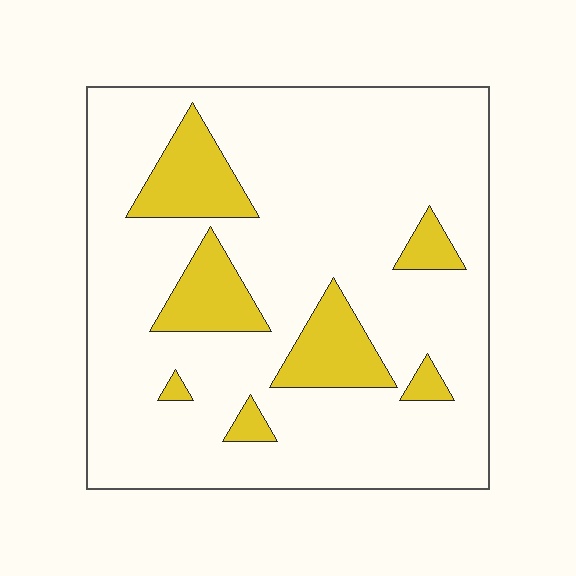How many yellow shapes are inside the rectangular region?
7.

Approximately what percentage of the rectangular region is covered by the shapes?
Approximately 15%.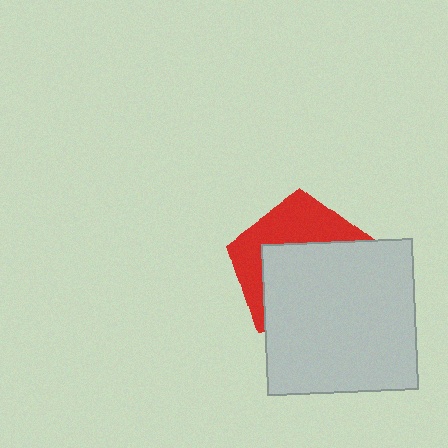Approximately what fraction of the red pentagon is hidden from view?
Roughly 61% of the red pentagon is hidden behind the light gray square.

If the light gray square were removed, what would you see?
You would see the complete red pentagon.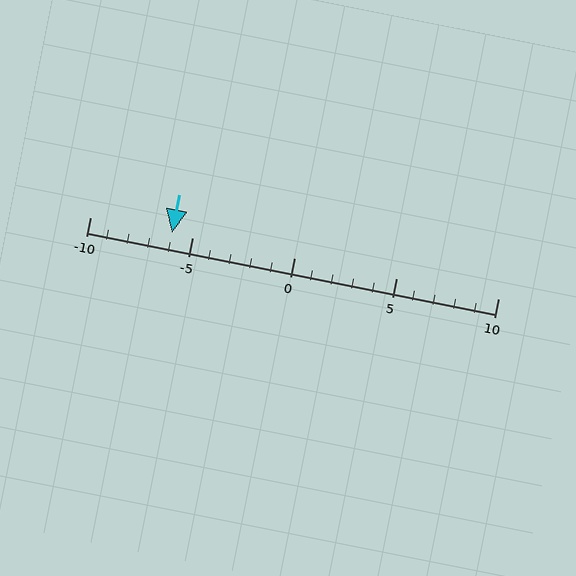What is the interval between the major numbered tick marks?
The major tick marks are spaced 5 units apart.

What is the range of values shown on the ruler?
The ruler shows values from -10 to 10.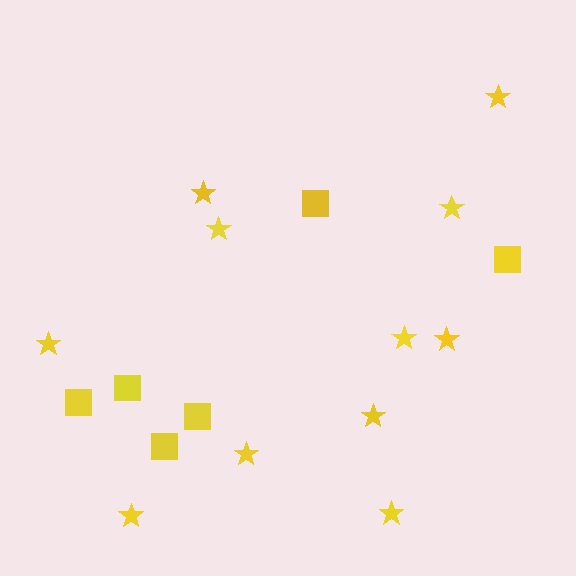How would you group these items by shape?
There are 2 groups: one group of stars (11) and one group of squares (6).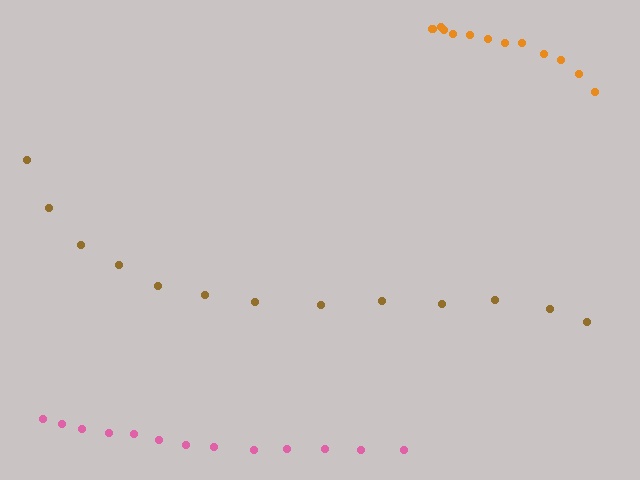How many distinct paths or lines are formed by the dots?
There are 3 distinct paths.